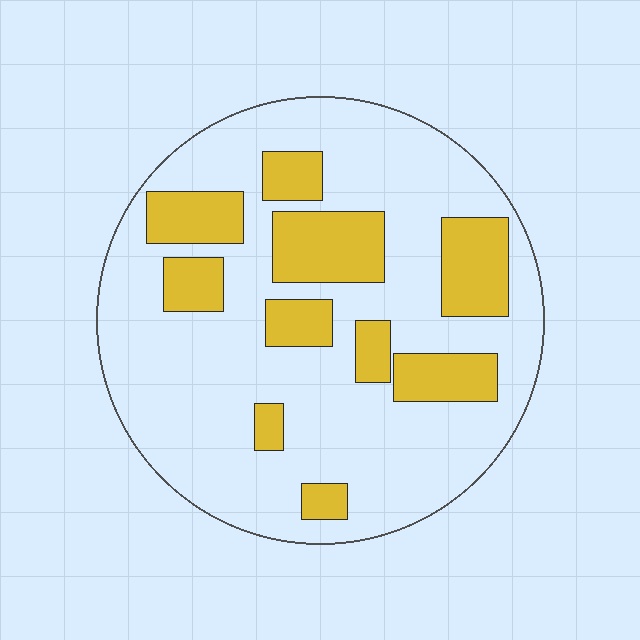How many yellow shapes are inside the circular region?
10.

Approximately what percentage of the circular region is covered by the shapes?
Approximately 25%.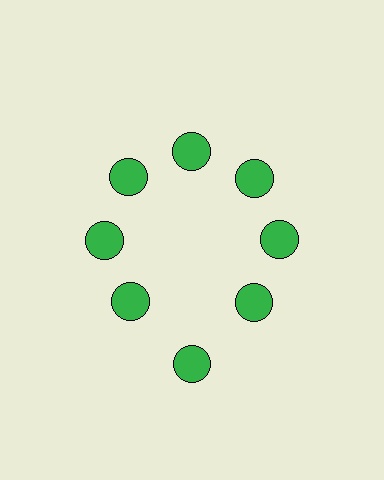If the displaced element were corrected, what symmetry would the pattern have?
It would have 8-fold rotational symmetry — the pattern would map onto itself every 45 degrees.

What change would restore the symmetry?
The symmetry would be restored by moving it inward, back onto the ring so that all 8 circles sit at equal angles and equal distance from the center.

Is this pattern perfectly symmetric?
No. The 8 green circles are arranged in a ring, but one element near the 6 o'clock position is pushed outward from the center, breaking the 8-fold rotational symmetry.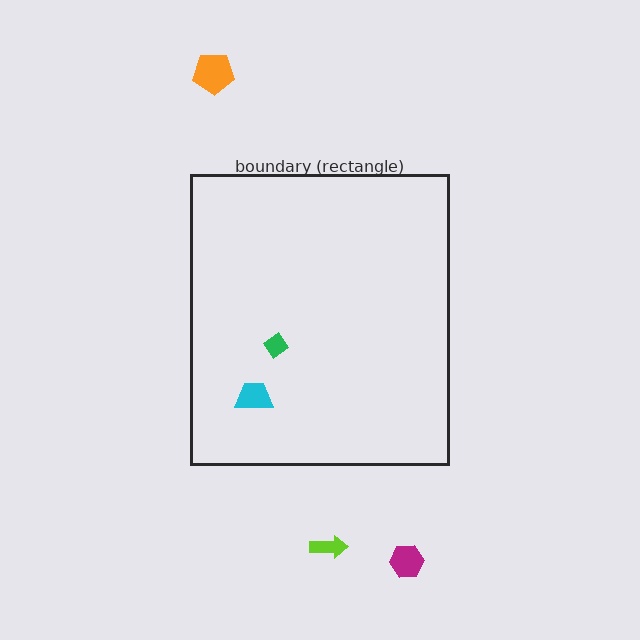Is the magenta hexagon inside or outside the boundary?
Outside.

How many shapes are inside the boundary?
2 inside, 3 outside.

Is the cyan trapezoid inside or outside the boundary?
Inside.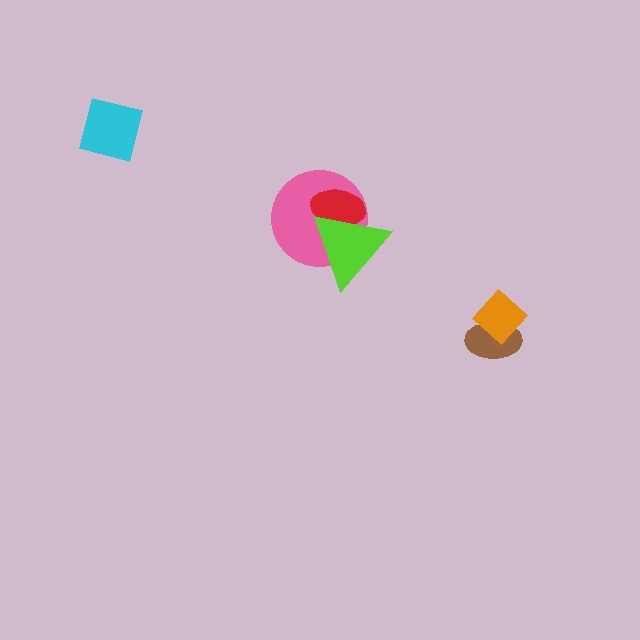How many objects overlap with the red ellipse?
2 objects overlap with the red ellipse.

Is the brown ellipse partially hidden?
Yes, it is partially covered by another shape.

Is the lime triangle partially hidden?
No, no other shape covers it.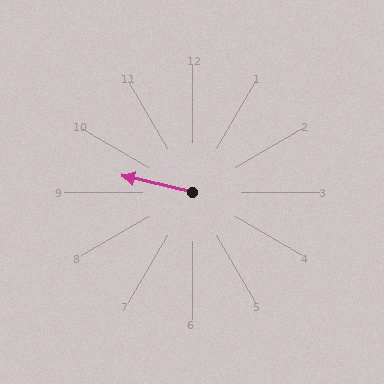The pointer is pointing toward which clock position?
Roughly 9 o'clock.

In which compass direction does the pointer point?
West.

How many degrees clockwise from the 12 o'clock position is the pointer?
Approximately 284 degrees.